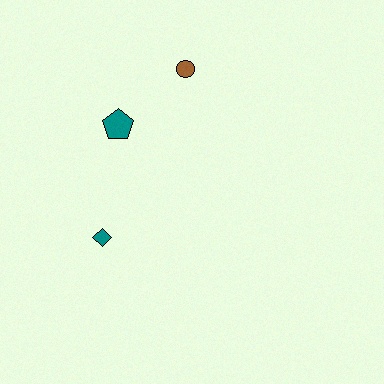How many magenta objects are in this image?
There are no magenta objects.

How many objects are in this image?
There are 3 objects.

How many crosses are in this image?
There are no crosses.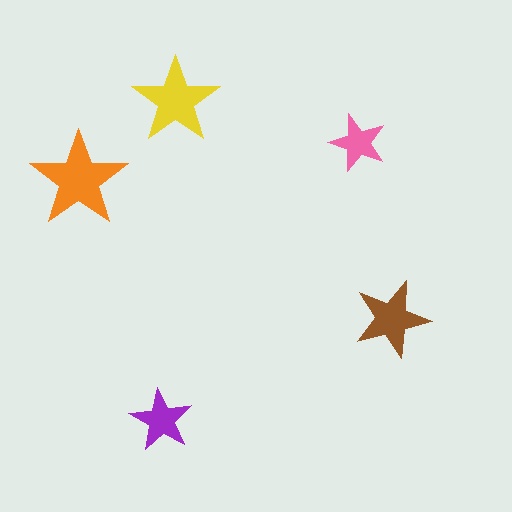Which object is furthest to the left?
The orange star is leftmost.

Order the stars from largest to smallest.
the orange one, the yellow one, the brown one, the purple one, the pink one.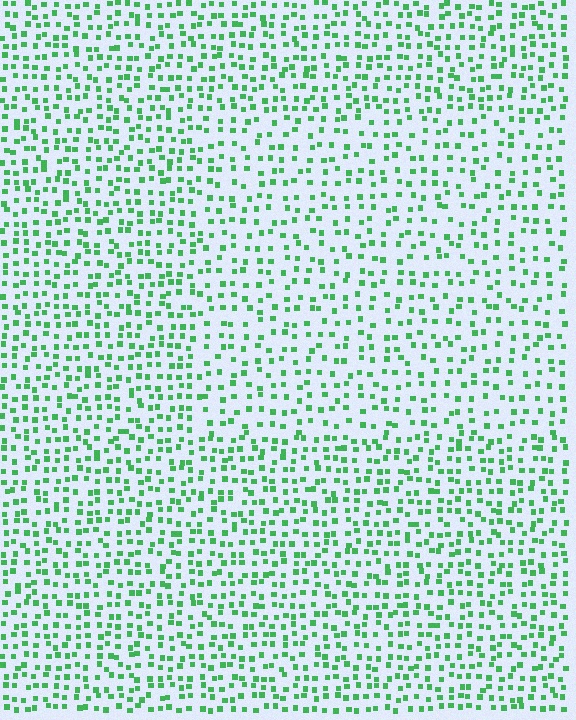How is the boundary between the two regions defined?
The boundary is defined by a change in element density (approximately 1.5x ratio). All elements are the same color, size, and shape.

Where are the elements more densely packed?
The elements are more densely packed outside the rectangle boundary.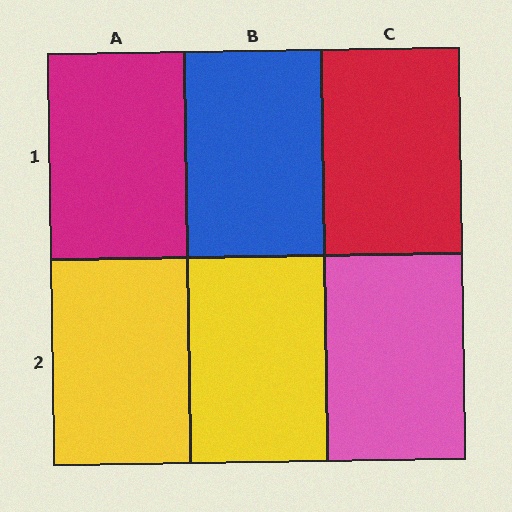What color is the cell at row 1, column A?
Magenta.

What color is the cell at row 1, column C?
Red.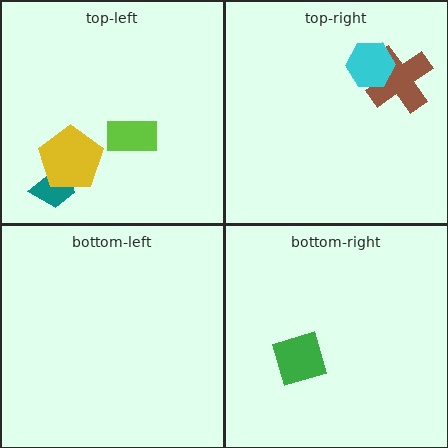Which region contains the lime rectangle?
The top-left region.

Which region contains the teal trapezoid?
The top-left region.